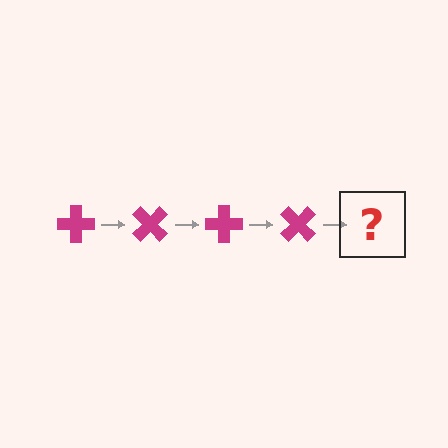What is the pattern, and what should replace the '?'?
The pattern is that the cross rotates 45 degrees each step. The '?' should be a magenta cross rotated 180 degrees.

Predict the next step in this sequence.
The next step is a magenta cross rotated 180 degrees.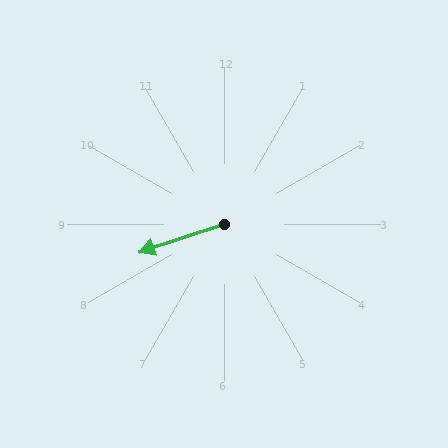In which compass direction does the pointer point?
West.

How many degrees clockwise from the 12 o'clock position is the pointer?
Approximately 252 degrees.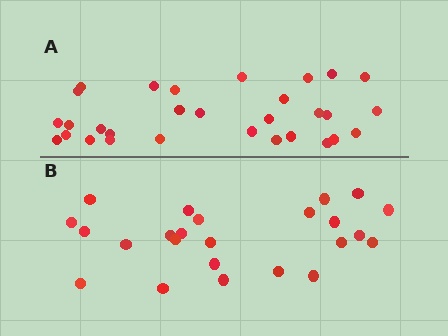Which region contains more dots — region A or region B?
Region A (the top region) has more dots.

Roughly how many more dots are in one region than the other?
Region A has about 6 more dots than region B.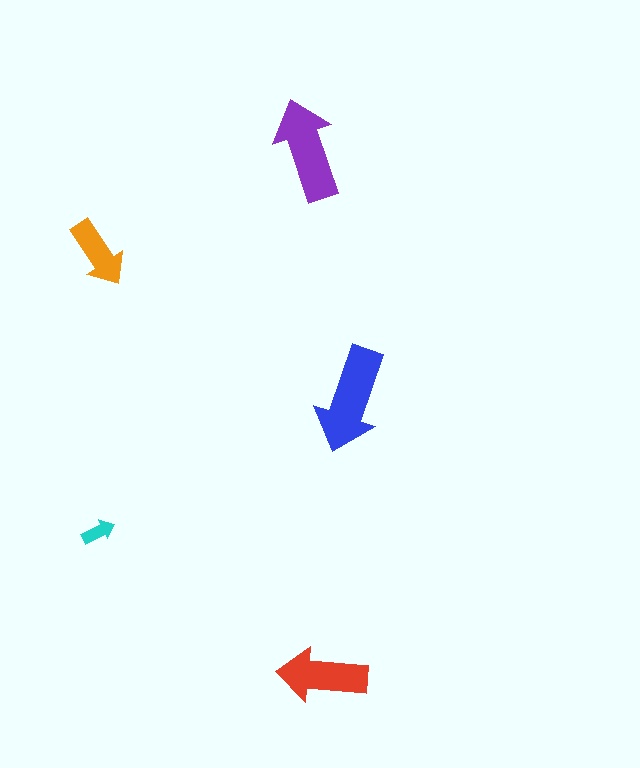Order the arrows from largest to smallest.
the blue one, the purple one, the red one, the orange one, the cyan one.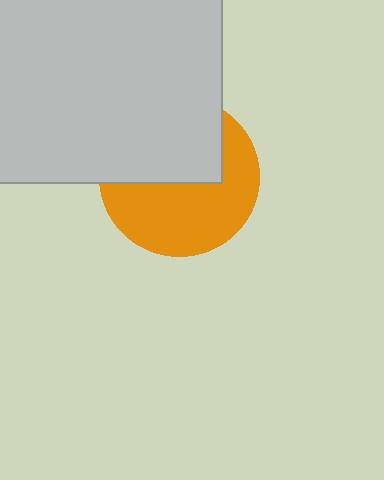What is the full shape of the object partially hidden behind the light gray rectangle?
The partially hidden object is an orange circle.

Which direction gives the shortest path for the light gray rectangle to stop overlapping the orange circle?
Moving up gives the shortest separation.